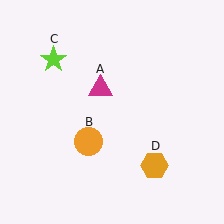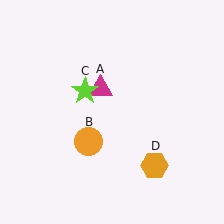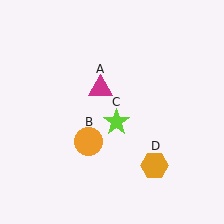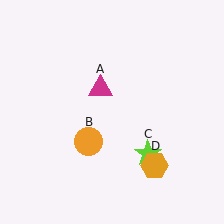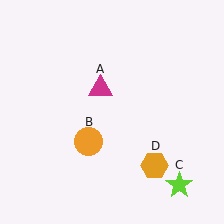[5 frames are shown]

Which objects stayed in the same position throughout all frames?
Magenta triangle (object A) and orange circle (object B) and orange hexagon (object D) remained stationary.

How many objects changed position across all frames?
1 object changed position: lime star (object C).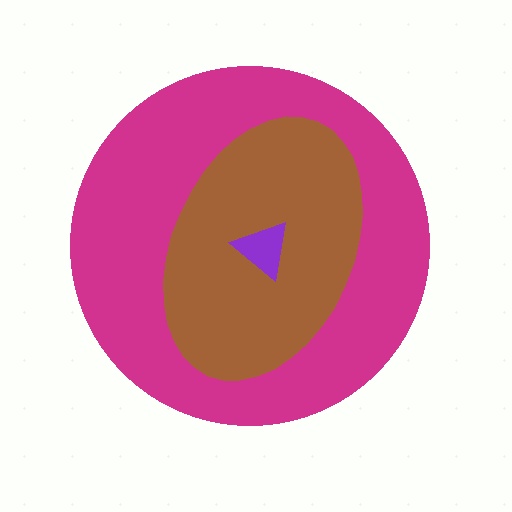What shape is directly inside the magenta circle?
The brown ellipse.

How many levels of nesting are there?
3.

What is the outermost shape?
The magenta circle.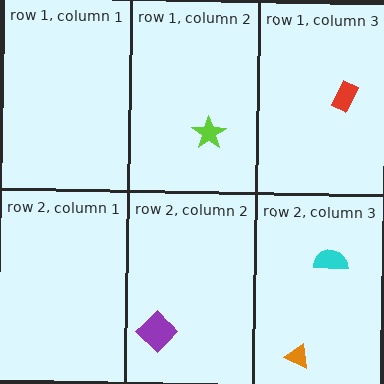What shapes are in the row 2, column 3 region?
The orange triangle, the cyan semicircle.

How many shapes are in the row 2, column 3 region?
2.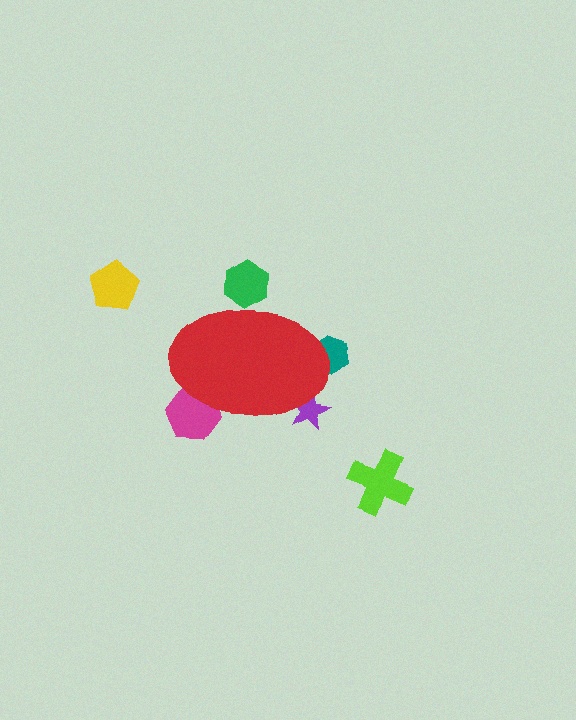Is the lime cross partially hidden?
No, the lime cross is fully visible.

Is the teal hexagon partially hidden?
Yes, the teal hexagon is partially hidden behind the red ellipse.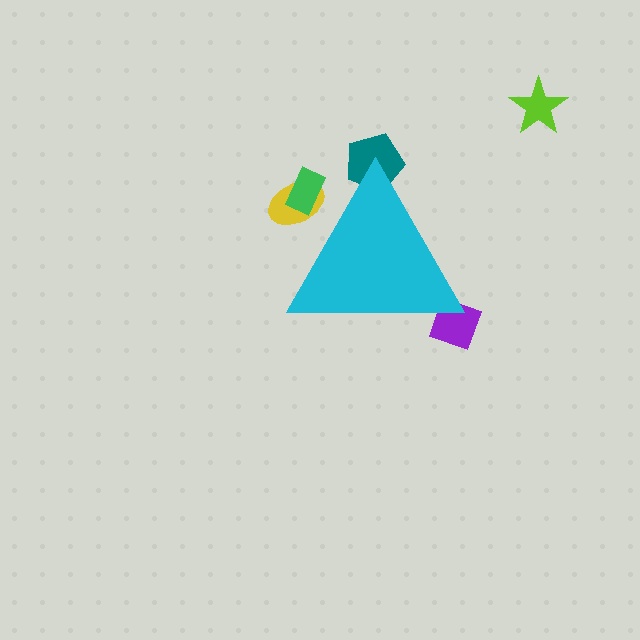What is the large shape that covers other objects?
A cyan triangle.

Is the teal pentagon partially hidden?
Yes, the teal pentagon is partially hidden behind the cyan triangle.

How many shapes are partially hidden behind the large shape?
4 shapes are partially hidden.